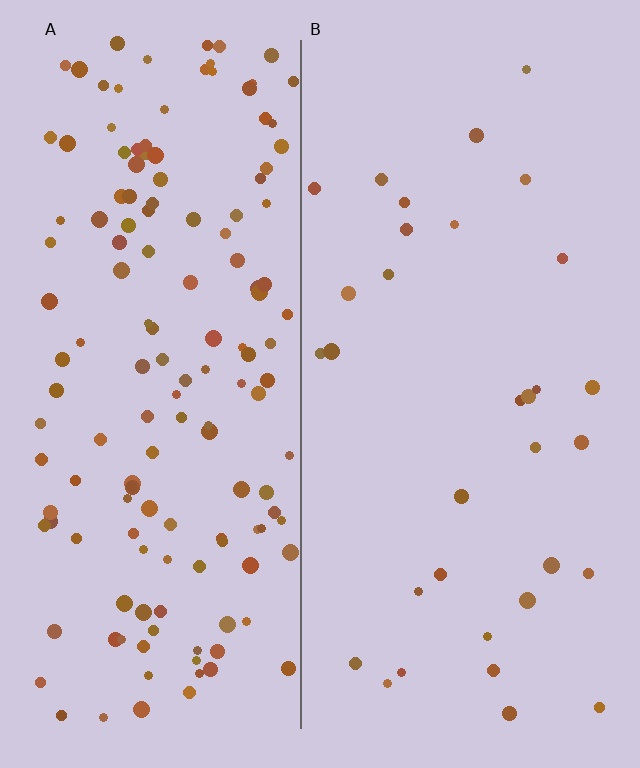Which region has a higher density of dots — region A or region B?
A (the left).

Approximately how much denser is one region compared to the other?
Approximately 4.6× — region A over region B.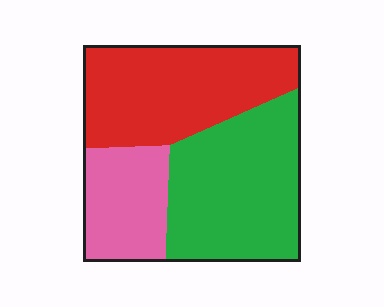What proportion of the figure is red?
Red covers roughly 40% of the figure.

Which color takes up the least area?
Pink, at roughly 20%.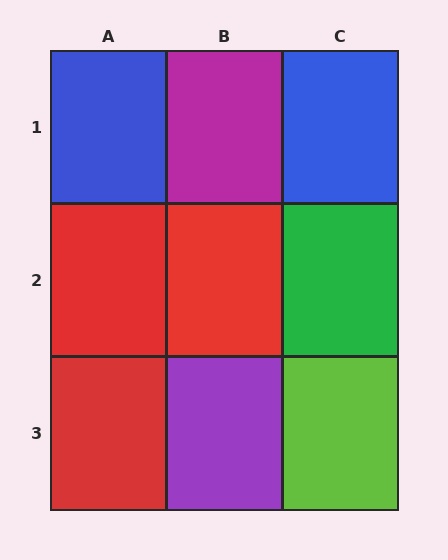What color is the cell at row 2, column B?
Red.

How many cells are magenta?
1 cell is magenta.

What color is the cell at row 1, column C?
Blue.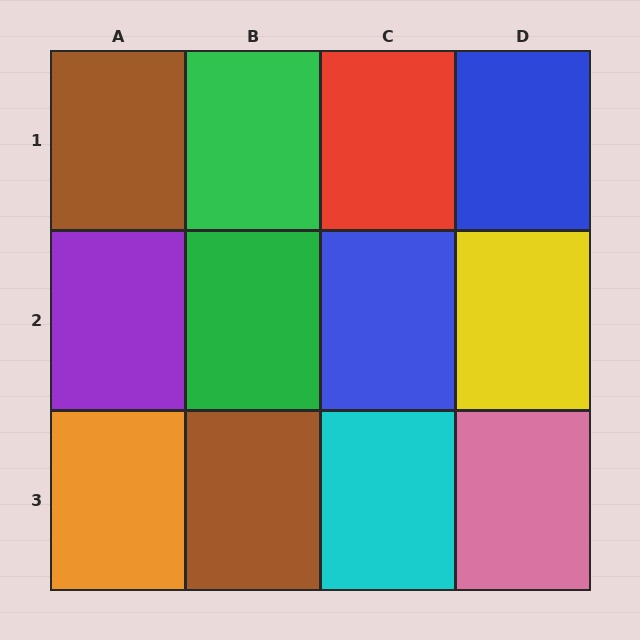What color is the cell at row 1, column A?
Brown.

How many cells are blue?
2 cells are blue.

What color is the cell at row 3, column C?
Cyan.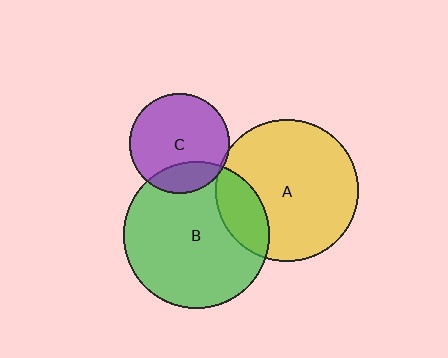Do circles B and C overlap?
Yes.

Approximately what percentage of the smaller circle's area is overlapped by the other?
Approximately 20%.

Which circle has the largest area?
Circle B (green).